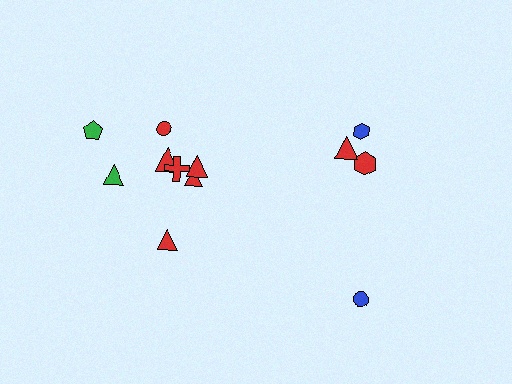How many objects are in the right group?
There are 4 objects.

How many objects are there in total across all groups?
There are 12 objects.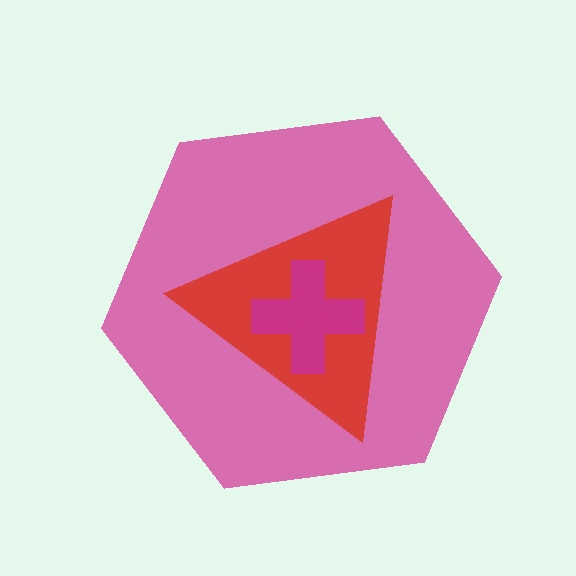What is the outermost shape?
The pink hexagon.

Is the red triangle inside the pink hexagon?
Yes.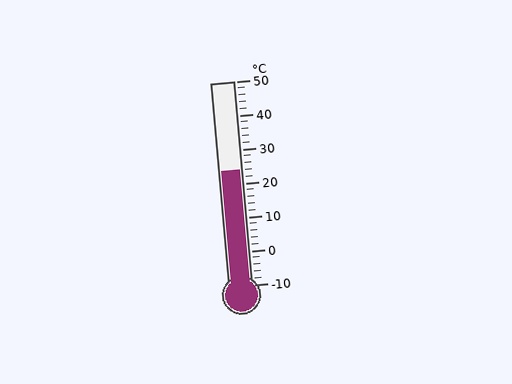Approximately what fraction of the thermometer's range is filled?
The thermometer is filled to approximately 55% of its range.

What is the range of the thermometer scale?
The thermometer scale ranges from -10°C to 50°C.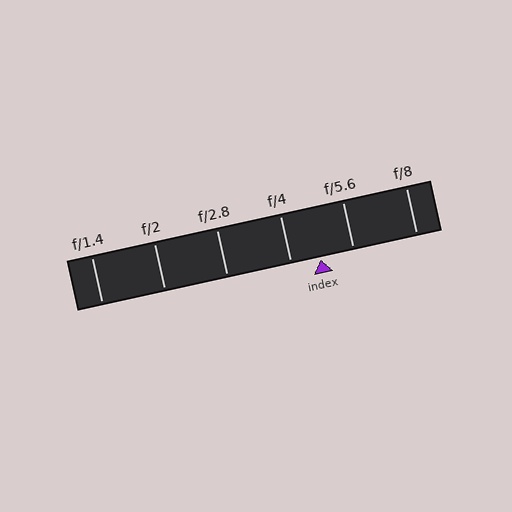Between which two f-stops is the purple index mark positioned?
The index mark is between f/4 and f/5.6.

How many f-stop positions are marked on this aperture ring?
There are 6 f-stop positions marked.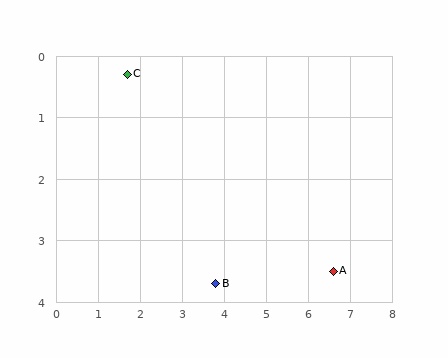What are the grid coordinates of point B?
Point B is at approximately (3.8, 3.7).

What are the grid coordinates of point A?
Point A is at approximately (6.6, 3.5).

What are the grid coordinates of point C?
Point C is at approximately (1.7, 0.3).